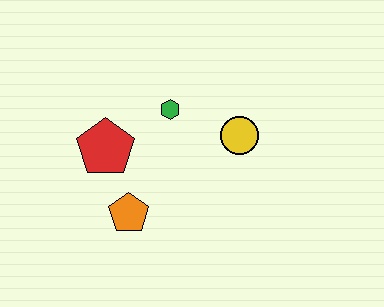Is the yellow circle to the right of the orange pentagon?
Yes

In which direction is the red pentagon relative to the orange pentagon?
The red pentagon is above the orange pentagon.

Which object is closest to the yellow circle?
The green hexagon is closest to the yellow circle.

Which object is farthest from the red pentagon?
The yellow circle is farthest from the red pentagon.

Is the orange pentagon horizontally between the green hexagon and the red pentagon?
Yes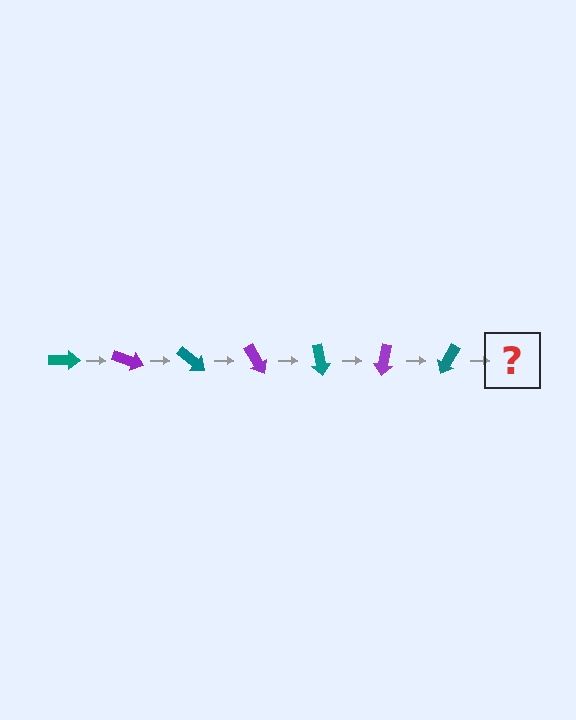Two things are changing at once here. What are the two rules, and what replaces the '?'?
The two rules are that it rotates 20 degrees each step and the color cycles through teal and purple. The '?' should be a purple arrow, rotated 140 degrees from the start.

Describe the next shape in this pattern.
It should be a purple arrow, rotated 140 degrees from the start.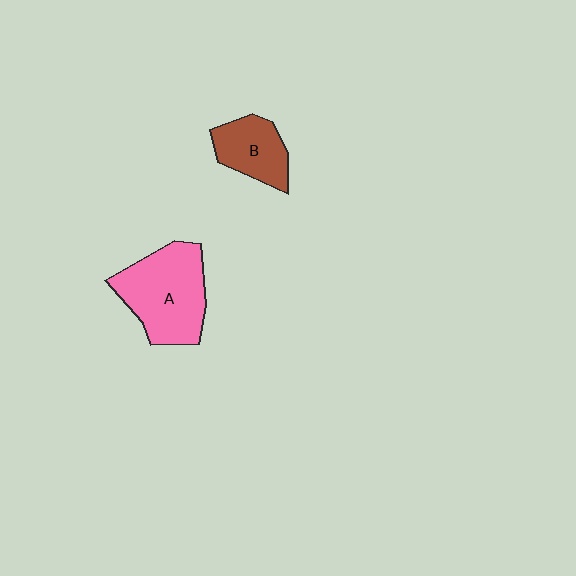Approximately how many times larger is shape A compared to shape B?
Approximately 1.8 times.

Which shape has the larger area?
Shape A (pink).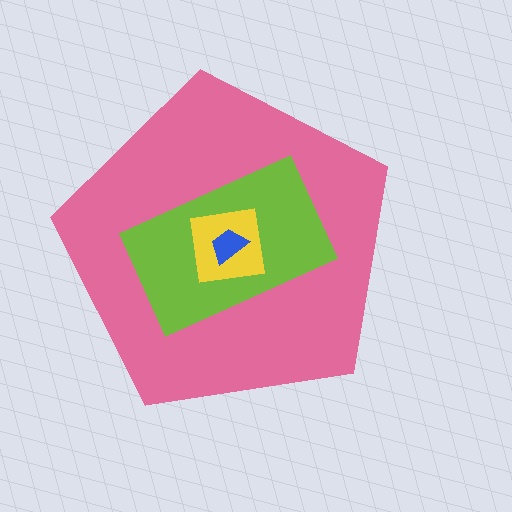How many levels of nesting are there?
4.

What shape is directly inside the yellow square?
The blue trapezoid.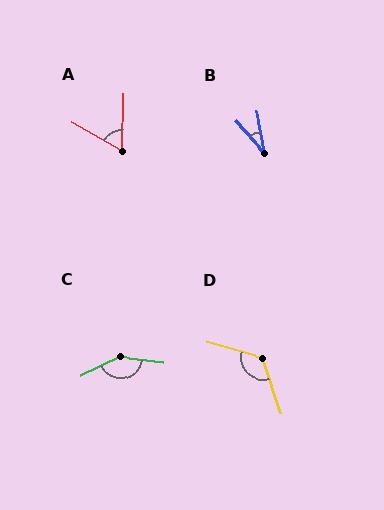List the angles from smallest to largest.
B (31°), A (62°), D (124°), C (148°).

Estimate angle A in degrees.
Approximately 62 degrees.